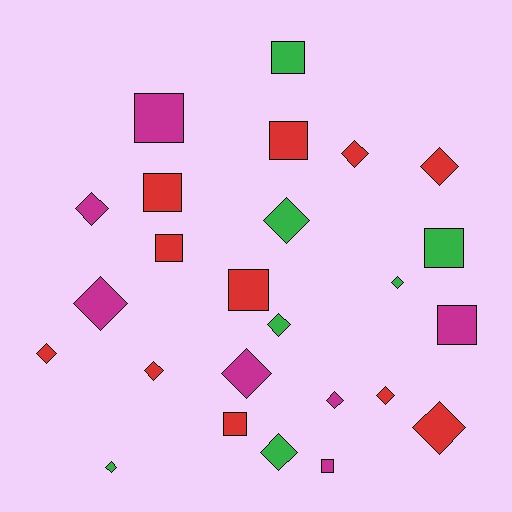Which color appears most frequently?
Red, with 11 objects.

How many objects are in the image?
There are 25 objects.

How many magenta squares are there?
There are 3 magenta squares.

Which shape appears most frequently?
Diamond, with 15 objects.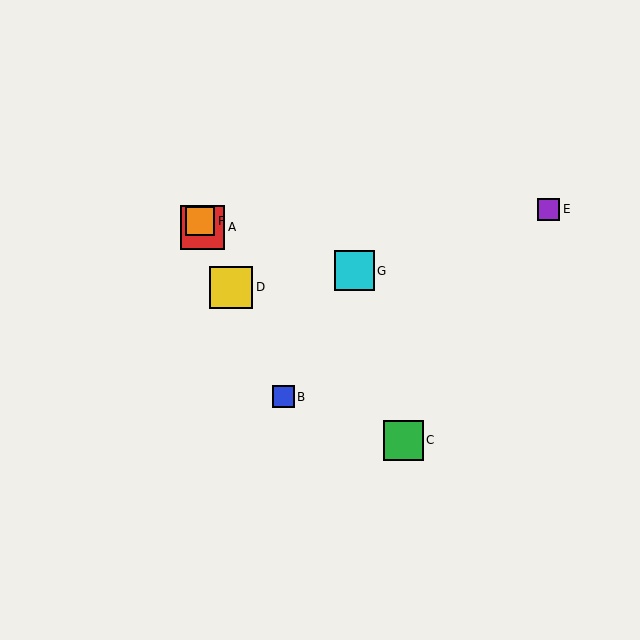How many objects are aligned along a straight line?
4 objects (A, B, D, F) are aligned along a straight line.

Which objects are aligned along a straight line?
Objects A, B, D, F are aligned along a straight line.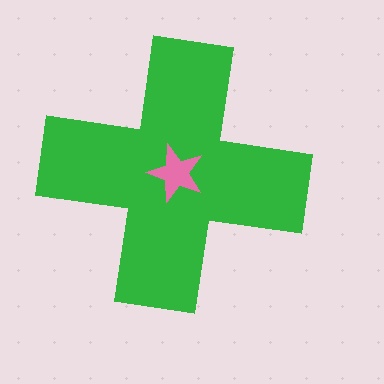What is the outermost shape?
The green cross.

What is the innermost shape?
The pink star.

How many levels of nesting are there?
2.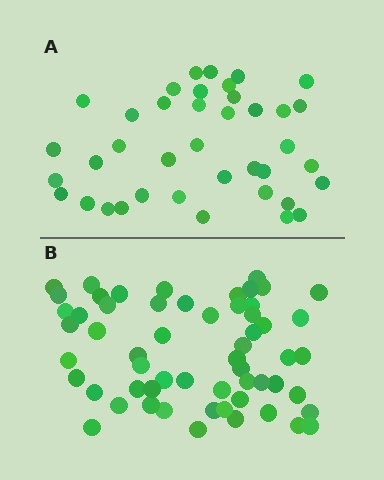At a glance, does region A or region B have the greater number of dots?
Region B (the bottom region) has more dots.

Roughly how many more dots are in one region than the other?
Region B has approximately 20 more dots than region A.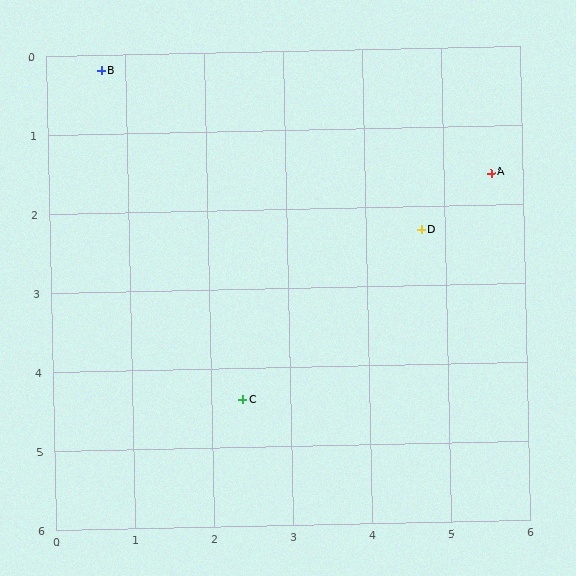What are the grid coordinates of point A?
Point A is at approximately (5.6, 1.6).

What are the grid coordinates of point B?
Point B is at approximately (0.7, 0.2).